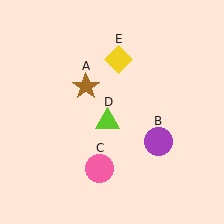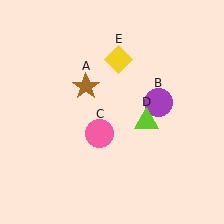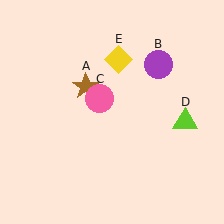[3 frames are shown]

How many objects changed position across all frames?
3 objects changed position: purple circle (object B), pink circle (object C), lime triangle (object D).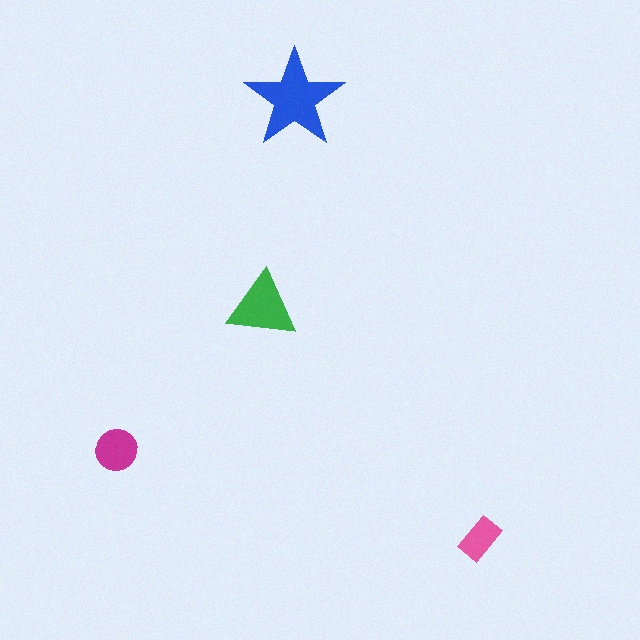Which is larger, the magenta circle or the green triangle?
The green triangle.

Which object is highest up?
The blue star is topmost.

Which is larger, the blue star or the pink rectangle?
The blue star.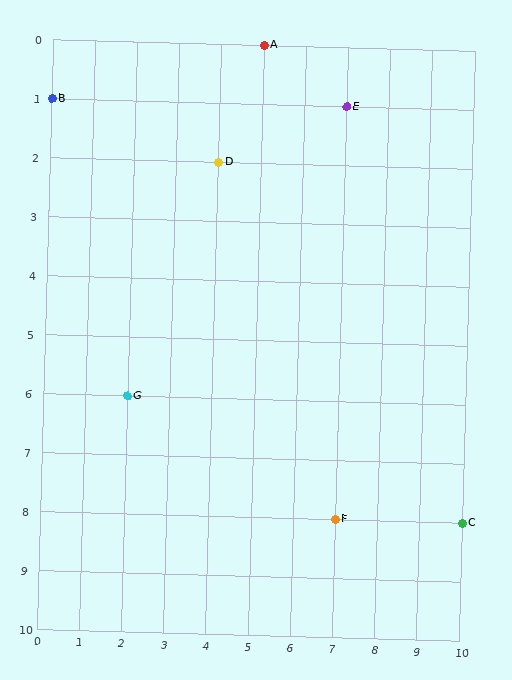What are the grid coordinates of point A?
Point A is at grid coordinates (5, 0).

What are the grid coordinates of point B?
Point B is at grid coordinates (0, 1).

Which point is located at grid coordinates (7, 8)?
Point F is at (7, 8).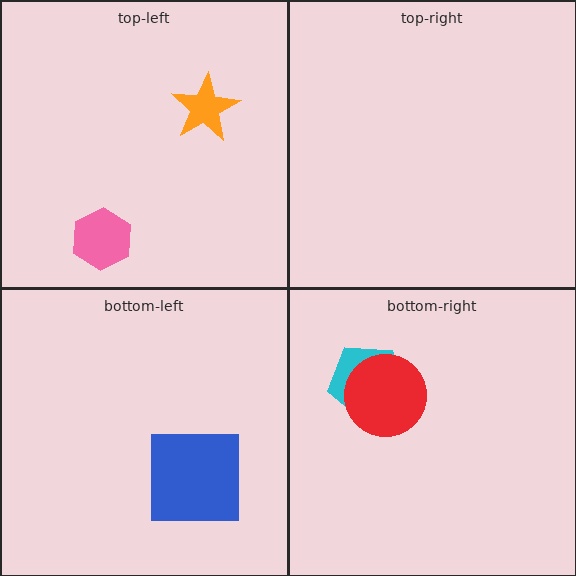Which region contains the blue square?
The bottom-left region.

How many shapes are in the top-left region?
2.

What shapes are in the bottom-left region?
The blue square.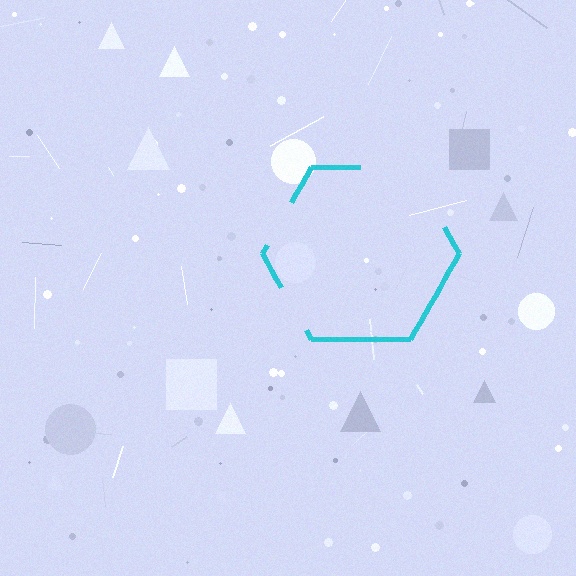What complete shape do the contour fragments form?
The contour fragments form a hexagon.